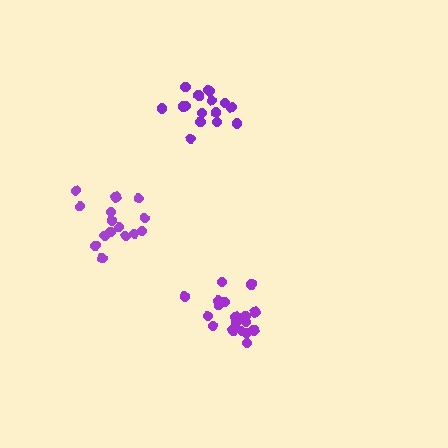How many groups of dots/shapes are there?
There are 3 groups.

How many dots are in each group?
Group 1: 15 dots, Group 2: 19 dots, Group 3: 16 dots (50 total).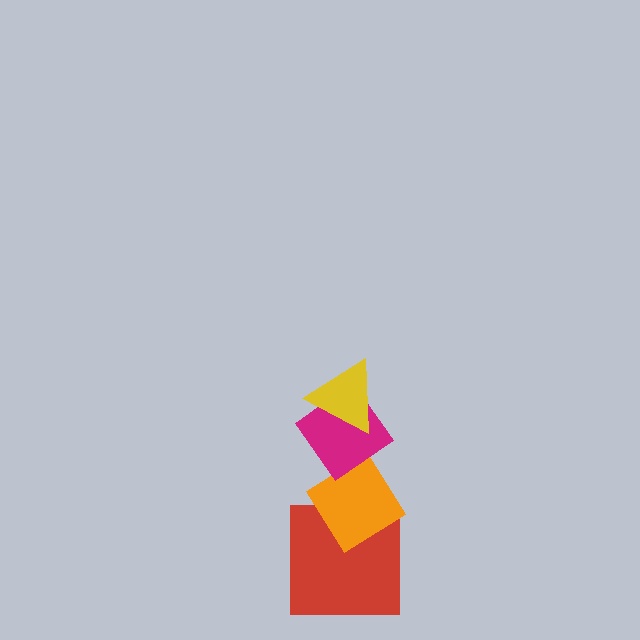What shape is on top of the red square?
The orange diamond is on top of the red square.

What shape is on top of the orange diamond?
The magenta diamond is on top of the orange diamond.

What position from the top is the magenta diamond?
The magenta diamond is 2nd from the top.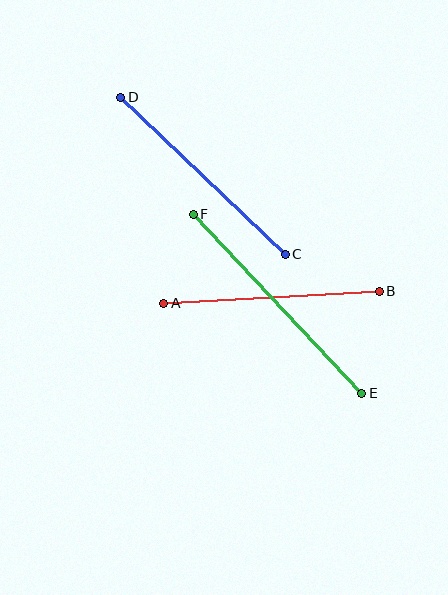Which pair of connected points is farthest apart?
Points E and F are farthest apart.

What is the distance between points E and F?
The distance is approximately 246 pixels.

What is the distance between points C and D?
The distance is approximately 227 pixels.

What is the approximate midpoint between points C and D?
The midpoint is at approximately (203, 176) pixels.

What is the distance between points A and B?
The distance is approximately 216 pixels.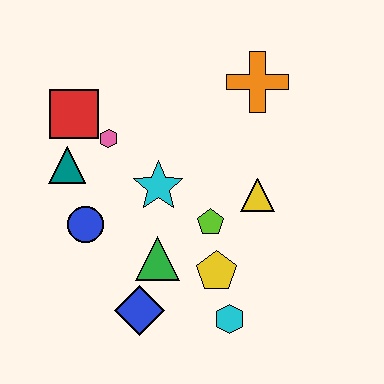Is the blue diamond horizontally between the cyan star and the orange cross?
No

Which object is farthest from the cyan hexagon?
The red square is farthest from the cyan hexagon.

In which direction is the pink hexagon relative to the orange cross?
The pink hexagon is to the left of the orange cross.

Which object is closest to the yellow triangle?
The lime pentagon is closest to the yellow triangle.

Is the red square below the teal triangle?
No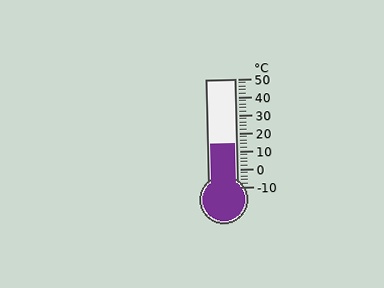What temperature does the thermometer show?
The thermometer shows approximately 14°C.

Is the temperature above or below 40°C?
The temperature is below 40°C.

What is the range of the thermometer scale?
The thermometer scale ranges from -10°C to 50°C.